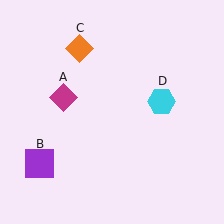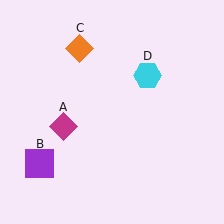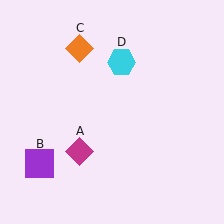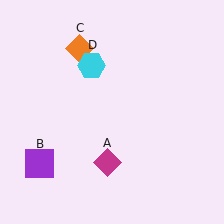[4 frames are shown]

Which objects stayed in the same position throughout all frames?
Purple square (object B) and orange diamond (object C) remained stationary.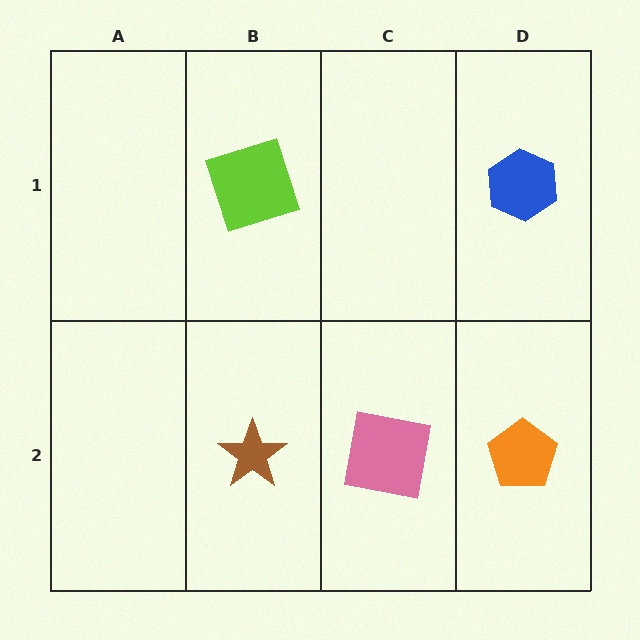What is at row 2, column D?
An orange pentagon.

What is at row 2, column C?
A pink square.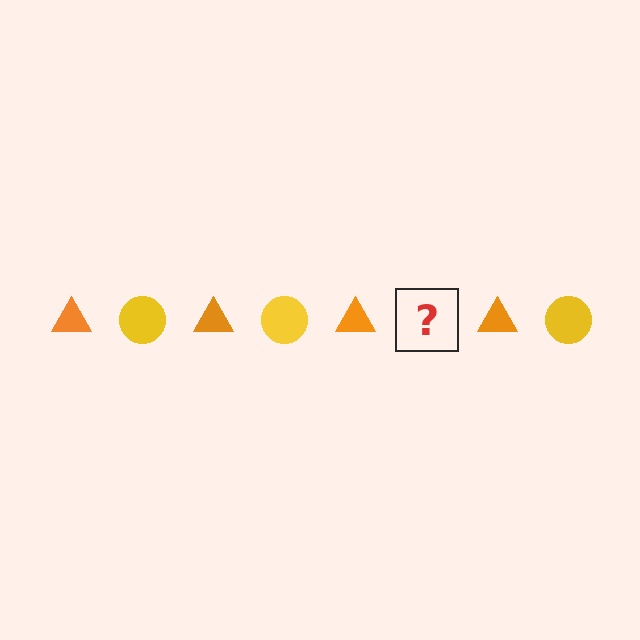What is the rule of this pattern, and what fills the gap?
The rule is that the pattern alternates between orange triangle and yellow circle. The gap should be filled with a yellow circle.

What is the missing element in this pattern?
The missing element is a yellow circle.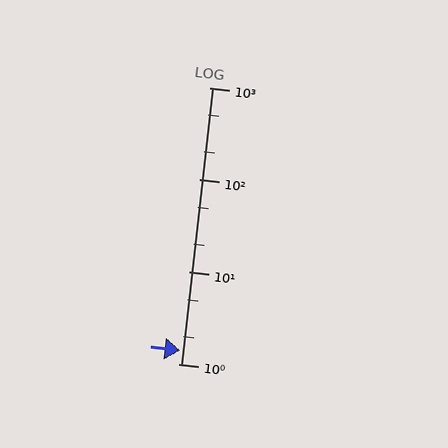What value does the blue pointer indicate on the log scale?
The pointer indicates approximately 1.4.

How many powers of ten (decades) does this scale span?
The scale spans 3 decades, from 1 to 1000.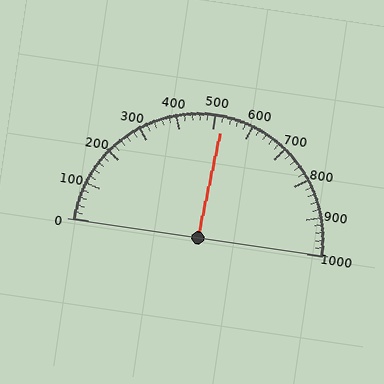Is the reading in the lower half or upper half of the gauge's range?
The reading is in the upper half of the range (0 to 1000).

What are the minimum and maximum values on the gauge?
The gauge ranges from 0 to 1000.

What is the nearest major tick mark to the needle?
The nearest major tick mark is 500.